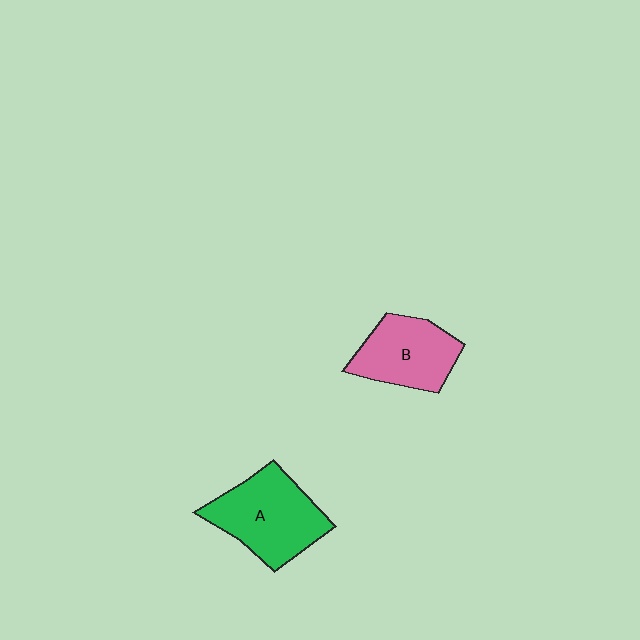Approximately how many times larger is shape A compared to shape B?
Approximately 1.3 times.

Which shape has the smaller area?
Shape B (pink).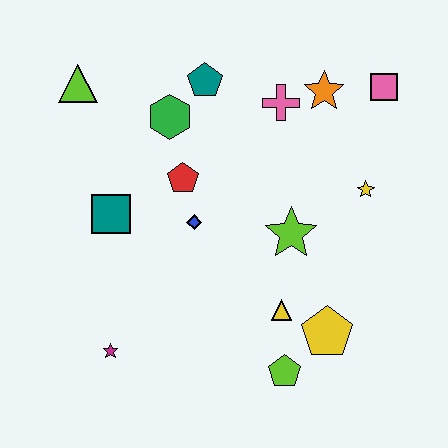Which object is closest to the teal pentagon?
The green hexagon is closest to the teal pentagon.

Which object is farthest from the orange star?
The magenta star is farthest from the orange star.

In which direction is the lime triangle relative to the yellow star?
The lime triangle is to the left of the yellow star.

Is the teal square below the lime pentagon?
No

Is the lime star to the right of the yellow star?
No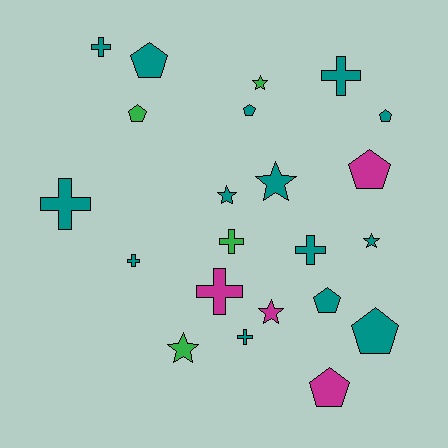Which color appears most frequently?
Teal, with 14 objects.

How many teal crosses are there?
There are 6 teal crosses.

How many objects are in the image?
There are 22 objects.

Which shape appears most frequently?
Pentagon, with 8 objects.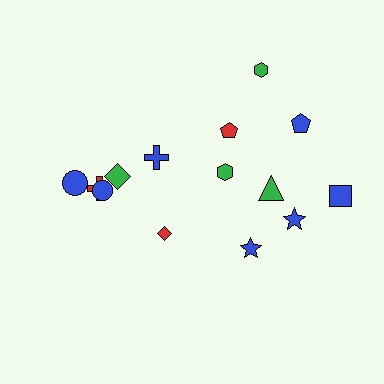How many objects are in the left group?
There are 6 objects.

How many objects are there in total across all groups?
There are 14 objects.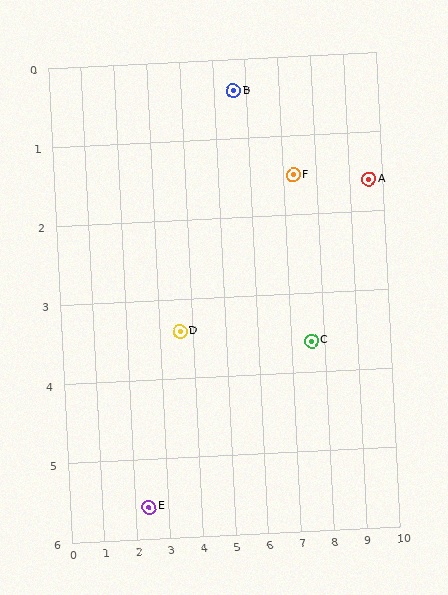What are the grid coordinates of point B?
Point B is at approximately (5.6, 0.4).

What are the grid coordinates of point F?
Point F is at approximately (7.3, 1.5).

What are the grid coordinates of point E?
Point E is at approximately (2.4, 5.6).